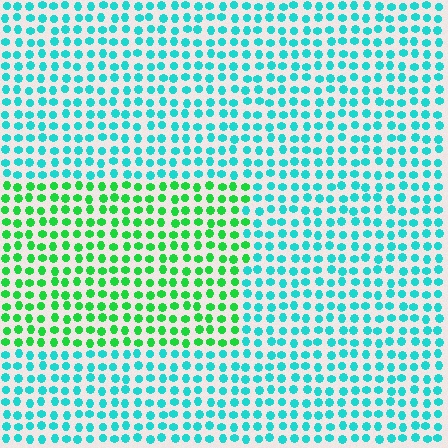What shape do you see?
I see a rectangle.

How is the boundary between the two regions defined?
The boundary is defined purely by a slight shift in hue (about 48 degrees). Spacing, size, and orientation are identical on both sides.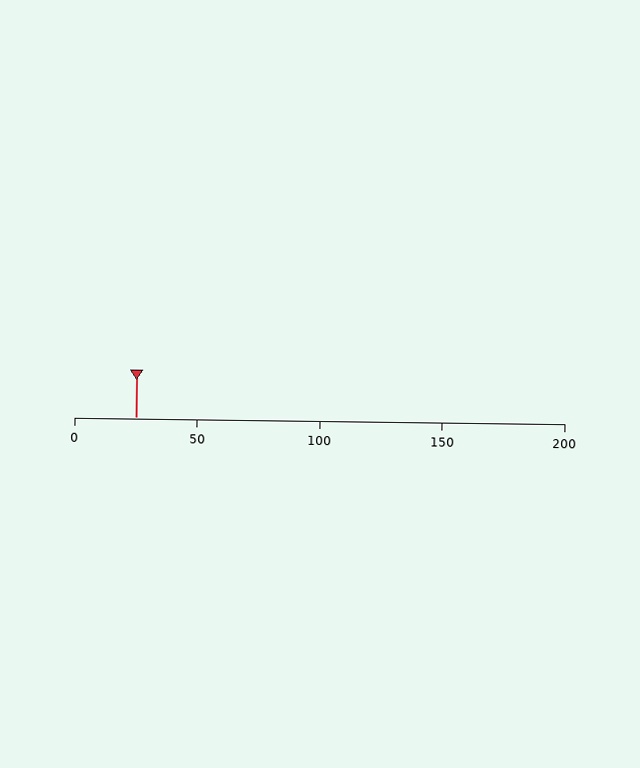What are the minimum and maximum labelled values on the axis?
The axis runs from 0 to 200.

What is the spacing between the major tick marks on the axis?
The major ticks are spaced 50 apart.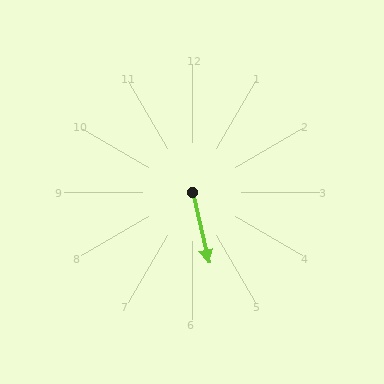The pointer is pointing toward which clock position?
Roughly 6 o'clock.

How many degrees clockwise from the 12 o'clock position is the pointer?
Approximately 167 degrees.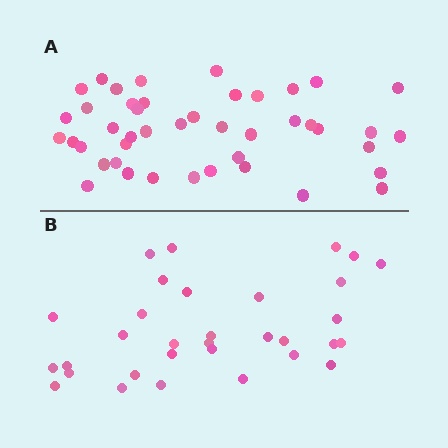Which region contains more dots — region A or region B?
Region A (the top region) has more dots.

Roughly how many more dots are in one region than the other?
Region A has roughly 12 or so more dots than region B.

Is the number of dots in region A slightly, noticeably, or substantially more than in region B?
Region A has noticeably more, but not dramatically so. The ratio is roughly 1.4 to 1.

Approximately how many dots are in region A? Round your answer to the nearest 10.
About 40 dots. (The exact count is 44, which rounds to 40.)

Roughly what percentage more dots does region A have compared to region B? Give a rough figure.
About 40% more.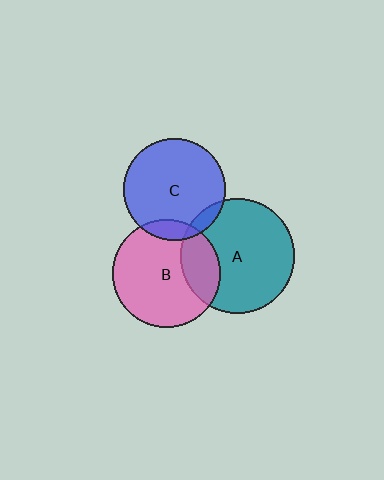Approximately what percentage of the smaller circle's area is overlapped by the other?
Approximately 10%.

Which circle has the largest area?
Circle A (teal).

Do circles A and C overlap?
Yes.